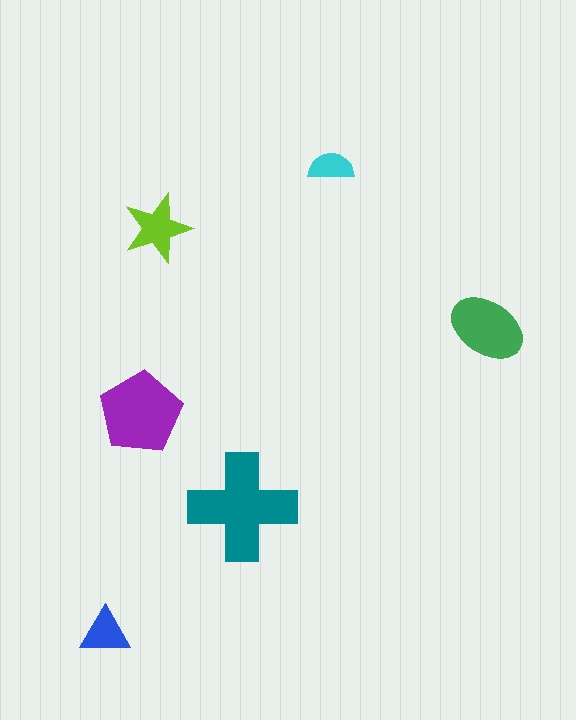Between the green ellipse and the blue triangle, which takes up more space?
The green ellipse.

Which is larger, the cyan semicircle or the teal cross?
The teal cross.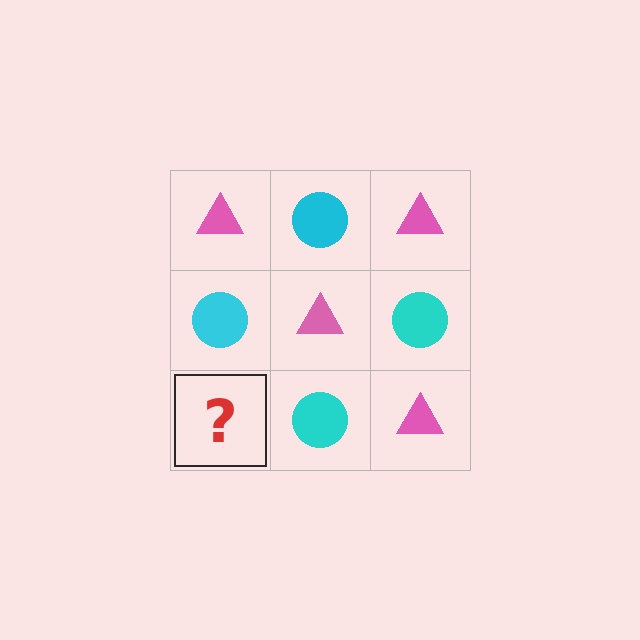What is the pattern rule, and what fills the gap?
The rule is that it alternates pink triangle and cyan circle in a checkerboard pattern. The gap should be filled with a pink triangle.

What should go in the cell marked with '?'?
The missing cell should contain a pink triangle.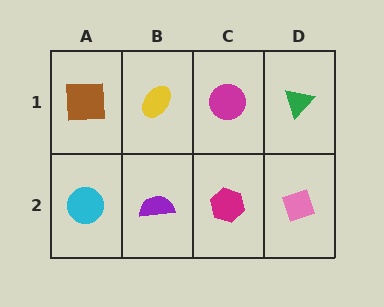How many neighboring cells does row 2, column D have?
2.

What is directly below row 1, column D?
A pink diamond.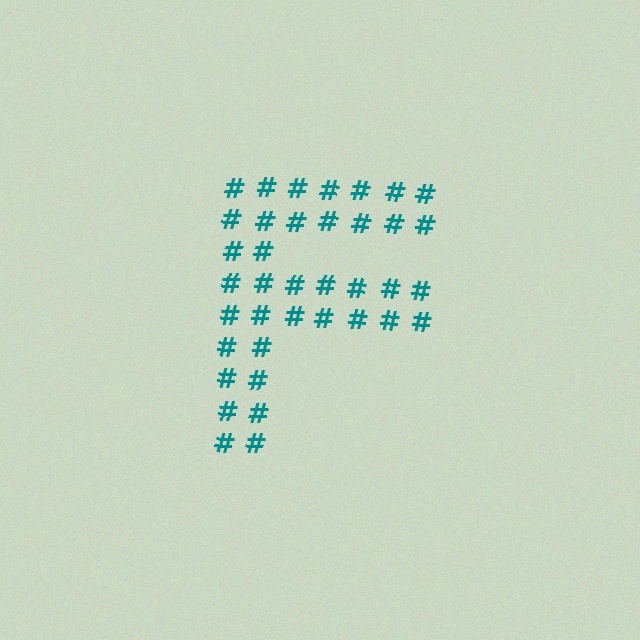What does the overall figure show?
The overall figure shows the letter F.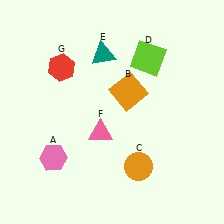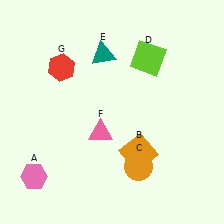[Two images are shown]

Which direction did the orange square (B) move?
The orange square (B) moved down.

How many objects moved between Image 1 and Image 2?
2 objects moved between the two images.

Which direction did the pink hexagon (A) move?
The pink hexagon (A) moved left.